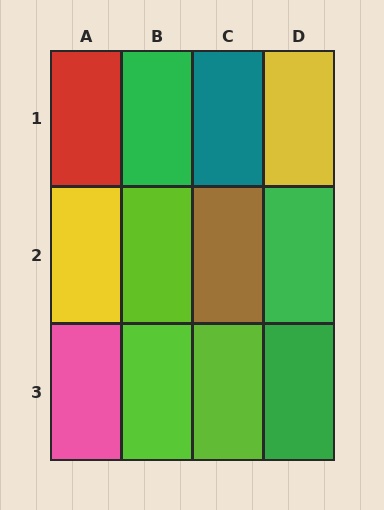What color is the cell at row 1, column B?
Green.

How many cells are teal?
1 cell is teal.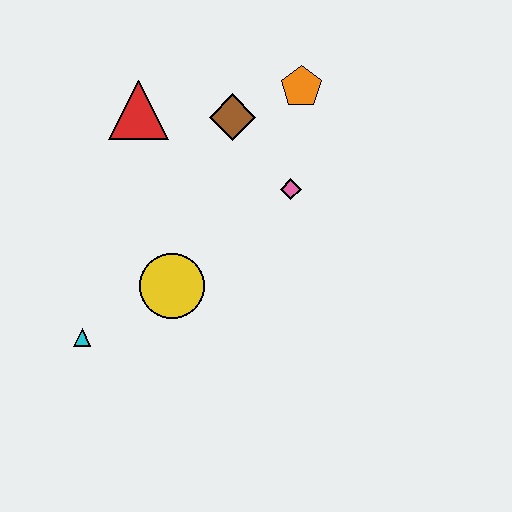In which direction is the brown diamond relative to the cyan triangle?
The brown diamond is above the cyan triangle.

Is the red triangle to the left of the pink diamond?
Yes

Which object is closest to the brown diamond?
The orange pentagon is closest to the brown diamond.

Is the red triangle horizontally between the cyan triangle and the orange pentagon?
Yes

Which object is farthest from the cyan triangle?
The orange pentagon is farthest from the cyan triangle.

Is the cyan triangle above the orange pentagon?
No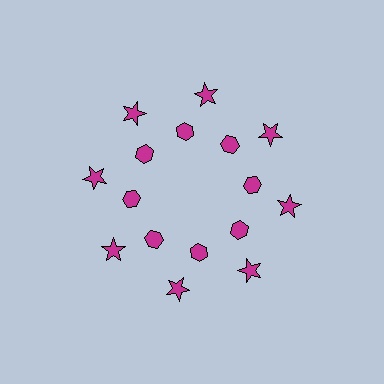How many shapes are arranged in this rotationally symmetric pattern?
There are 16 shapes, arranged in 8 groups of 2.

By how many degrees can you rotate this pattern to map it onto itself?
The pattern maps onto itself every 45 degrees of rotation.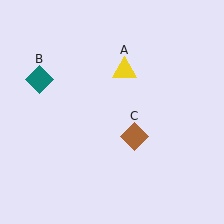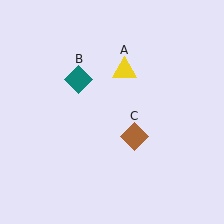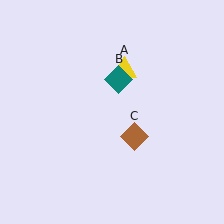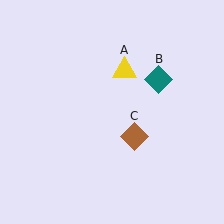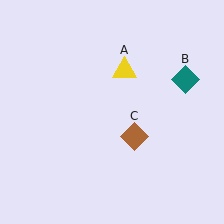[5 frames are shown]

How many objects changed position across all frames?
1 object changed position: teal diamond (object B).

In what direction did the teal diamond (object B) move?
The teal diamond (object B) moved right.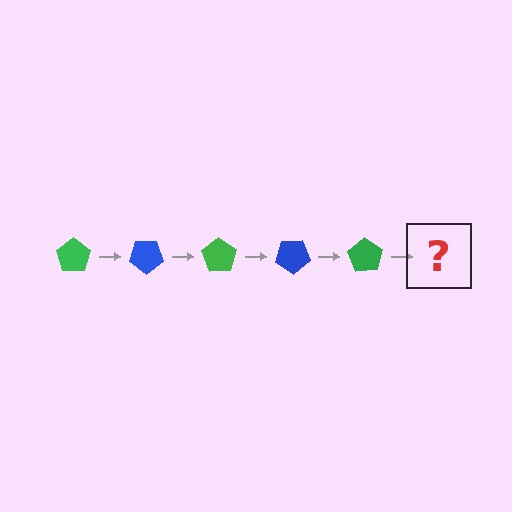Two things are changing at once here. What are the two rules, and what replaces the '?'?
The two rules are that it rotates 35 degrees each step and the color cycles through green and blue. The '?' should be a blue pentagon, rotated 175 degrees from the start.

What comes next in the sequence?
The next element should be a blue pentagon, rotated 175 degrees from the start.